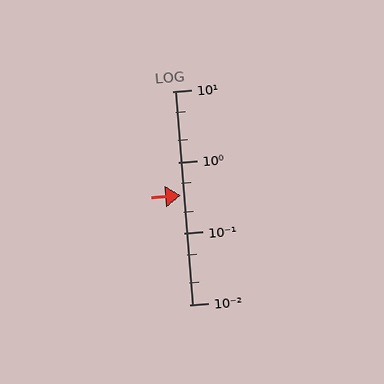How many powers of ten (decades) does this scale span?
The scale spans 3 decades, from 0.01 to 10.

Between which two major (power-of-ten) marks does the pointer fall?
The pointer is between 0.1 and 1.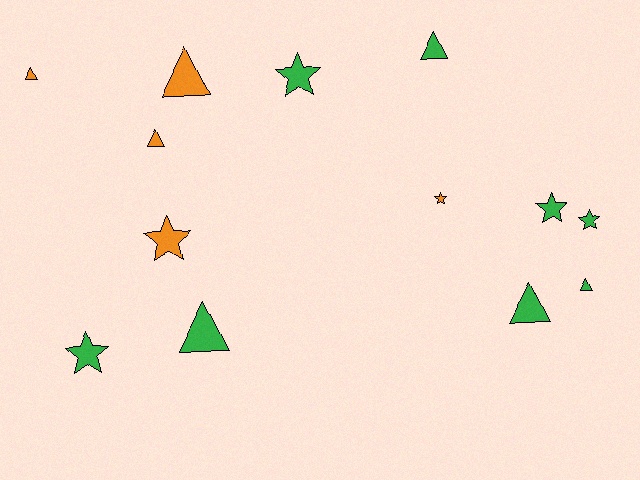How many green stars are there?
There are 4 green stars.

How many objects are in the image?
There are 13 objects.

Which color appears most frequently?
Green, with 8 objects.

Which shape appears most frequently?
Triangle, with 7 objects.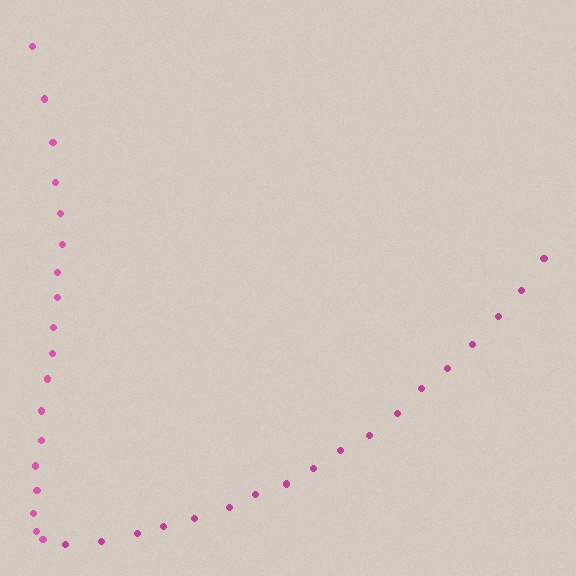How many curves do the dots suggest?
There are 2 distinct paths.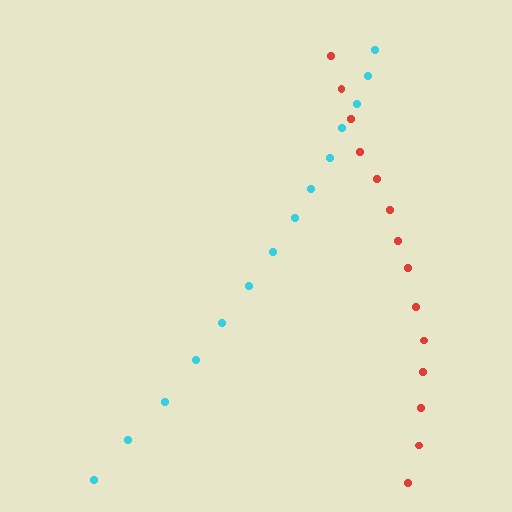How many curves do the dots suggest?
There are 2 distinct paths.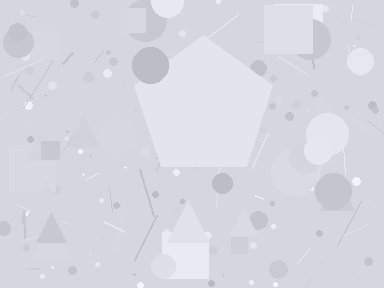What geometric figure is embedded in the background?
A pentagon is embedded in the background.